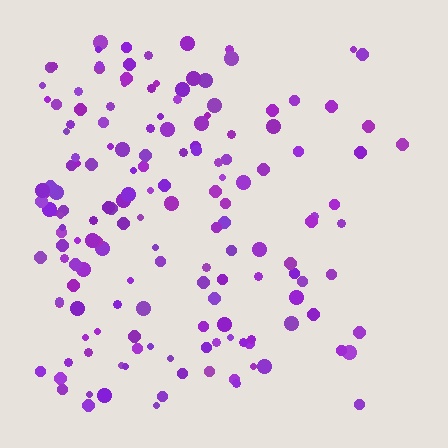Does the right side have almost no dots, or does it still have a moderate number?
Still a moderate number, just noticeably fewer than the left.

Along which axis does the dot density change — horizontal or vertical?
Horizontal.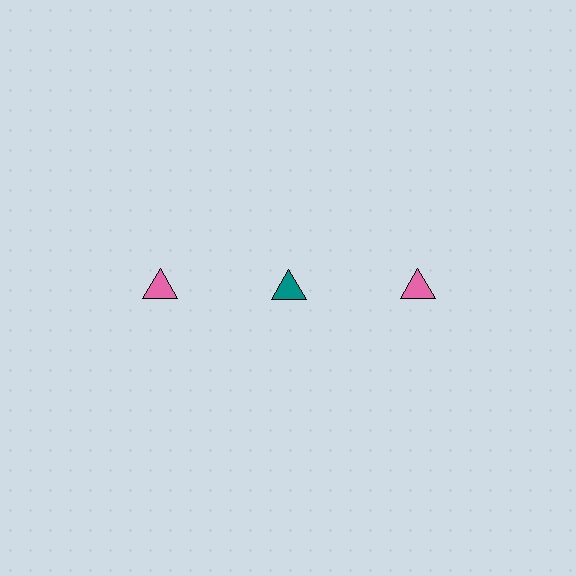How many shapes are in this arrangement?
There are 3 shapes arranged in a grid pattern.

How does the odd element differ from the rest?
It has a different color: teal instead of pink.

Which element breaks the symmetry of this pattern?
The teal triangle in the top row, second from left column breaks the symmetry. All other shapes are pink triangles.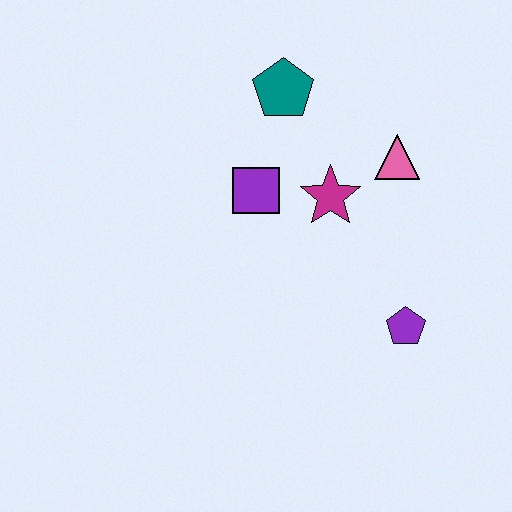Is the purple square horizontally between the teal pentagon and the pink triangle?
No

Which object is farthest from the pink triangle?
The purple pentagon is farthest from the pink triangle.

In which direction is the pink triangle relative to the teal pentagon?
The pink triangle is to the right of the teal pentagon.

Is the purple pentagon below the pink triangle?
Yes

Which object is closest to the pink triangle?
The magenta star is closest to the pink triangle.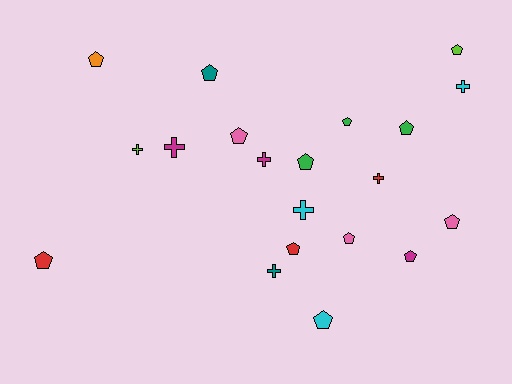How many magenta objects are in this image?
There are 3 magenta objects.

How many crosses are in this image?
There are 7 crosses.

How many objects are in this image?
There are 20 objects.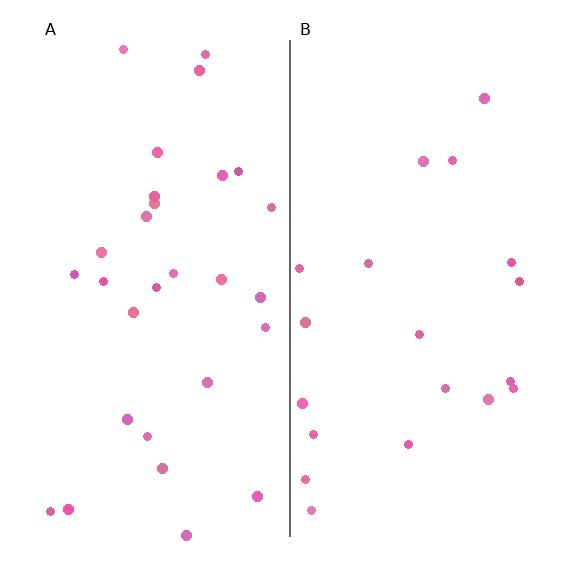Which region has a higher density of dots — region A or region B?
A (the left).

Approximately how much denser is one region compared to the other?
Approximately 1.5× — region A over region B.